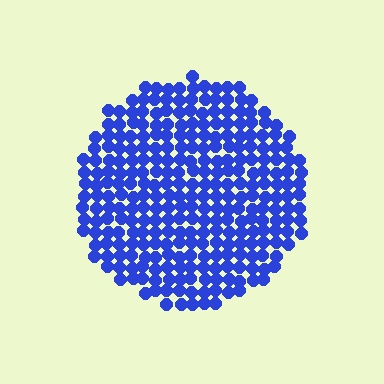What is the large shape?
The large shape is a circle.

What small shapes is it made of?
It is made of small circles.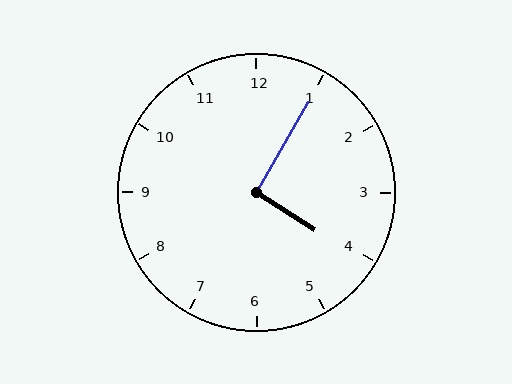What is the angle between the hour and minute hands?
Approximately 92 degrees.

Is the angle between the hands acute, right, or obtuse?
It is right.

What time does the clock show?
4:05.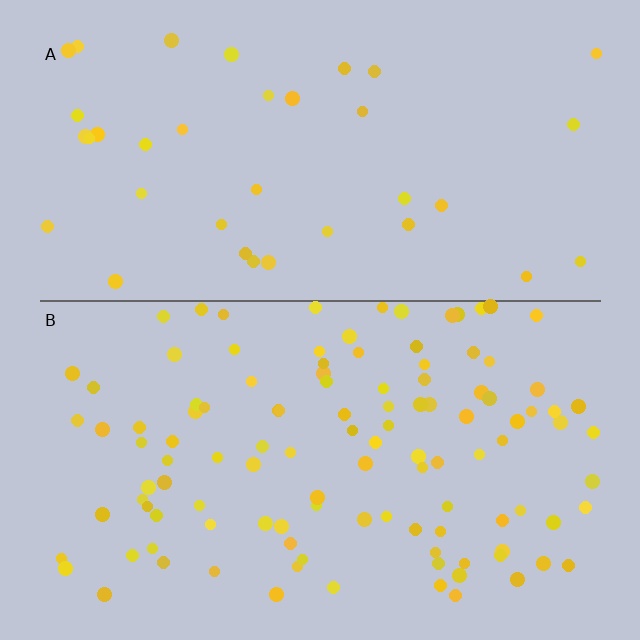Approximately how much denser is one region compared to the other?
Approximately 3.1× — region B over region A.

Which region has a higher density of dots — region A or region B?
B (the bottom).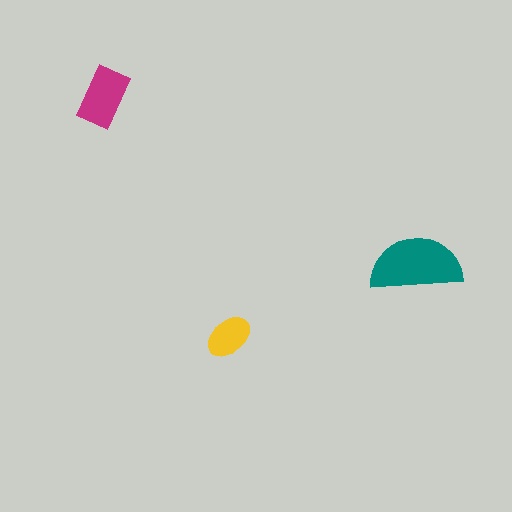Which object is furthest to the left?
The magenta rectangle is leftmost.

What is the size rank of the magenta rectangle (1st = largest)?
2nd.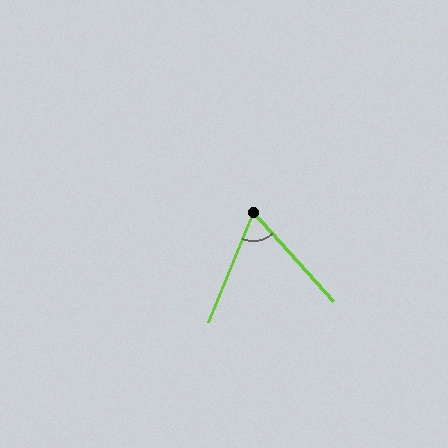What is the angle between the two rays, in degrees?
Approximately 64 degrees.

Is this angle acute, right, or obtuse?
It is acute.